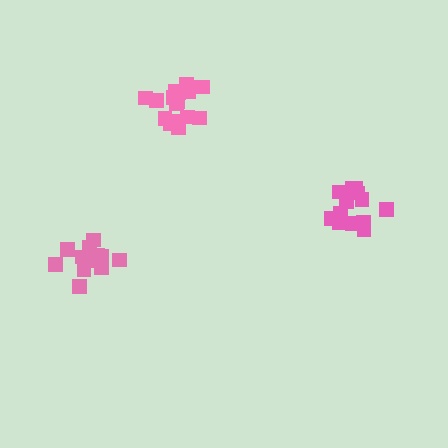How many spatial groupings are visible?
There are 3 spatial groupings.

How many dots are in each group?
Group 1: 15 dots, Group 2: 15 dots, Group 3: 17 dots (47 total).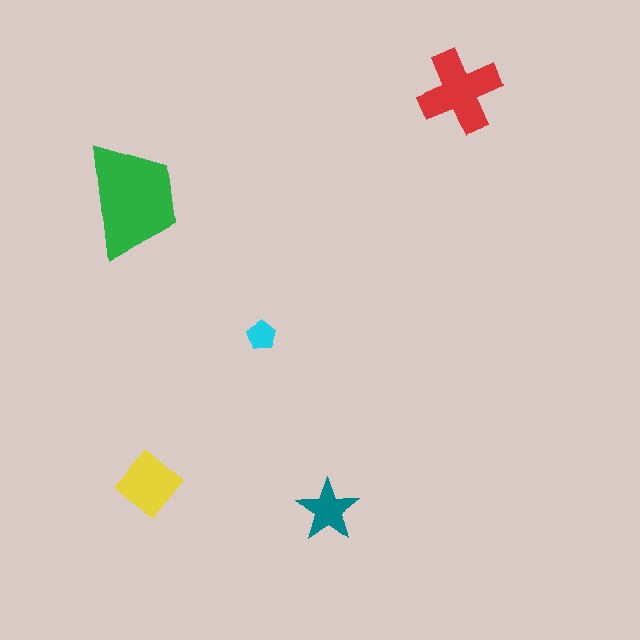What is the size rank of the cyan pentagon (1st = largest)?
5th.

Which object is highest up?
The red cross is topmost.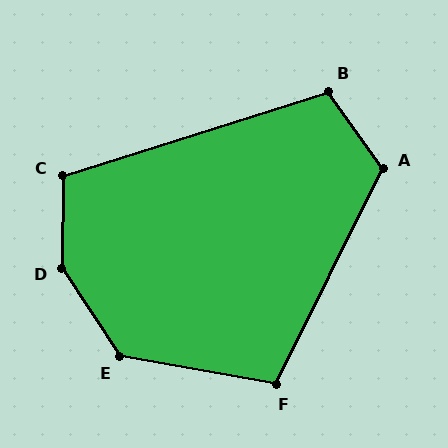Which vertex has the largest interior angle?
D, at approximately 146 degrees.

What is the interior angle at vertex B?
Approximately 108 degrees (obtuse).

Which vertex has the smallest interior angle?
F, at approximately 106 degrees.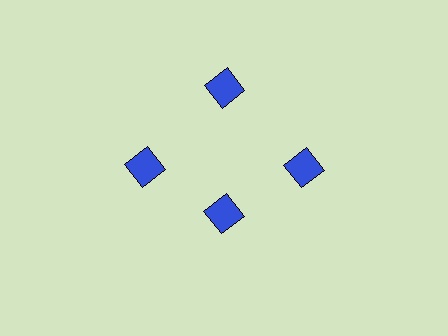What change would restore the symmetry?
The symmetry would be restored by moving it outward, back onto the ring so that all 4 diamonds sit at equal angles and equal distance from the center.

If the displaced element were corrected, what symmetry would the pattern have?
It would have 4-fold rotational symmetry — the pattern would map onto itself every 90 degrees.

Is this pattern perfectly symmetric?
No. The 4 blue diamonds are arranged in a ring, but one element near the 6 o'clock position is pulled inward toward the center, breaking the 4-fold rotational symmetry.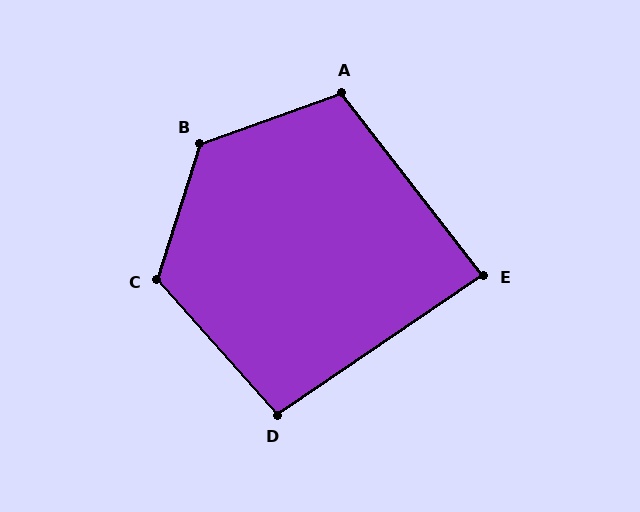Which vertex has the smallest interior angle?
E, at approximately 86 degrees.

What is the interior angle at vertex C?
Approximately 121 degrees (obtuse).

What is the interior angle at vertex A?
Approximately 108 degrees (obtuse).